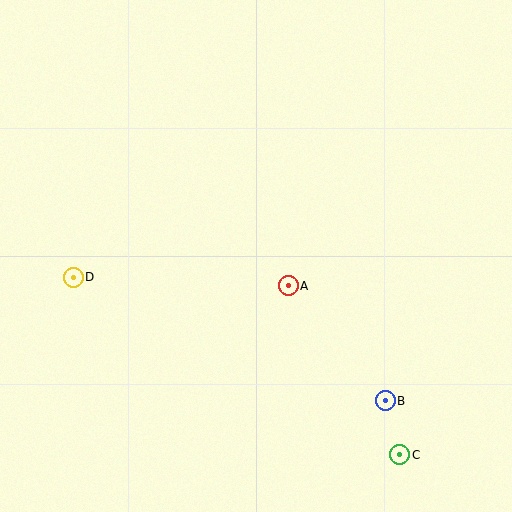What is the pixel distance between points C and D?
The distance between C and D is 372 pixels.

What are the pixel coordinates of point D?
Point D is at (73, 277).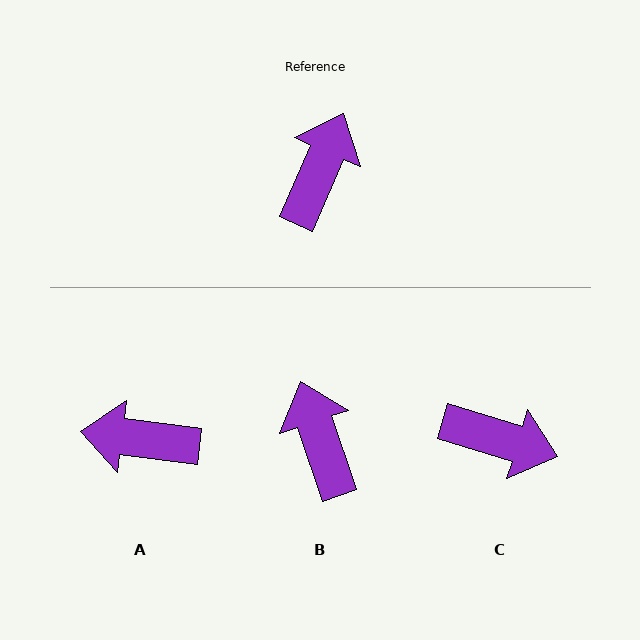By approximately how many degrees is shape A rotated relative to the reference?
Approximately 106 degrees counter-clockwise.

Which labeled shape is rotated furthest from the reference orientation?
A, about 106 degrees away.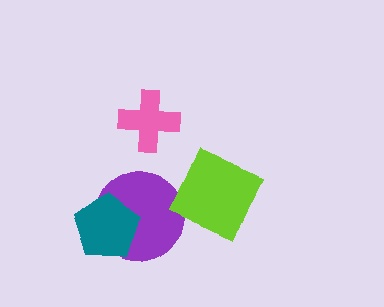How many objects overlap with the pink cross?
0 objects overlap with the pink cross.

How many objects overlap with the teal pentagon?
1 object overlaps with the teal pentagon.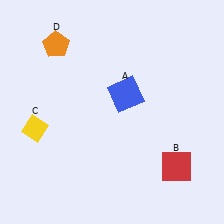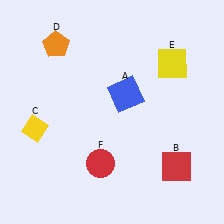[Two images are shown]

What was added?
A yellow square (E), a red circle (F) were added in Image 2.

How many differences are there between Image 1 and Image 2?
There are 2 differences between the two images.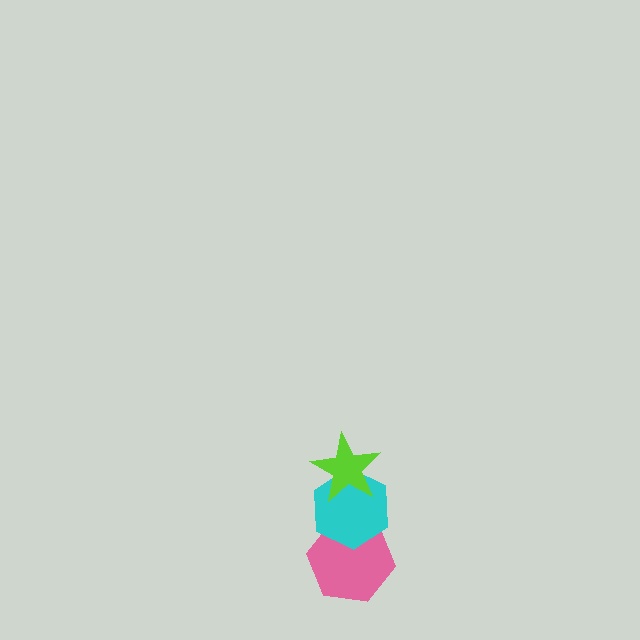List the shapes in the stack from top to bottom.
From top to bottom: the lime star, the cyan hexagon, the pink hexagon.